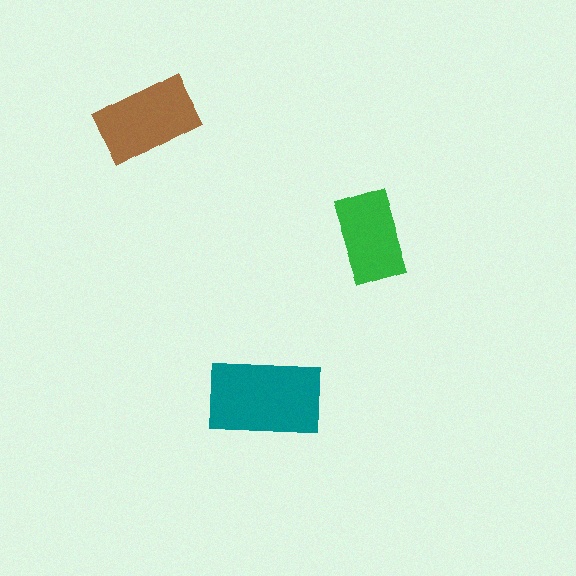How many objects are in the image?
There are 3 objects in the image.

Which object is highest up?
The brown rectangle is topmost.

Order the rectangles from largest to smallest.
the teal one, the brown one, the green one.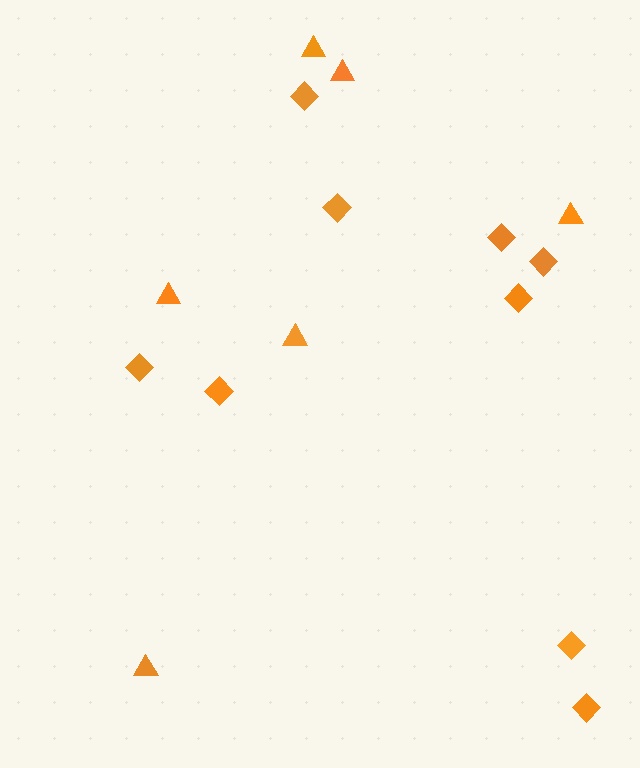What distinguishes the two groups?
There are 2 groups: one group of diamonds (9) and one group of triangles (6).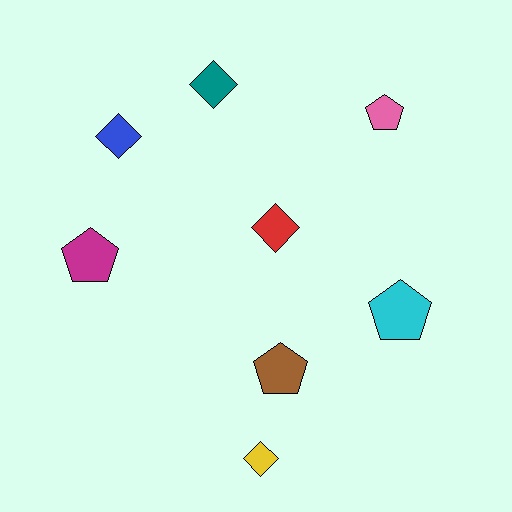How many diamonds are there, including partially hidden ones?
There are 4 diamonds.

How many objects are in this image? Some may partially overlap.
There are 8 objects.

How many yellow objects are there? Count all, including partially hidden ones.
There is 1 yellow object.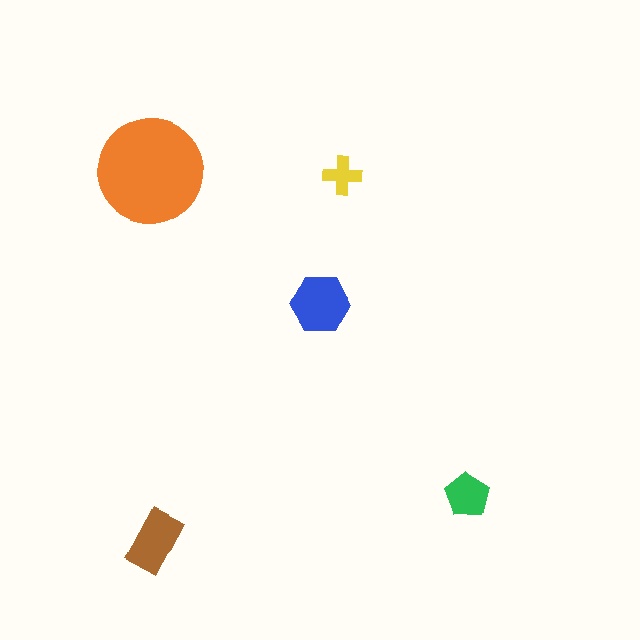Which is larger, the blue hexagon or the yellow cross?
The blue hexagon.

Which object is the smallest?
The yellow cross.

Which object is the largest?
The orange circle.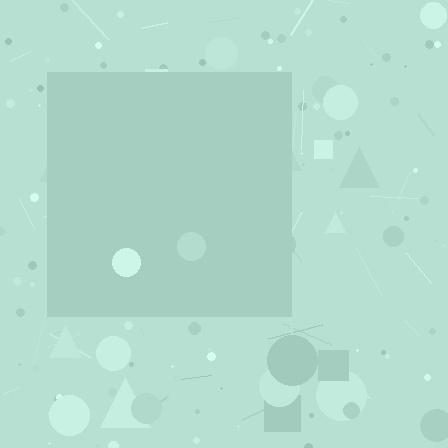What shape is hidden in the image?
A square is hidden in the image.